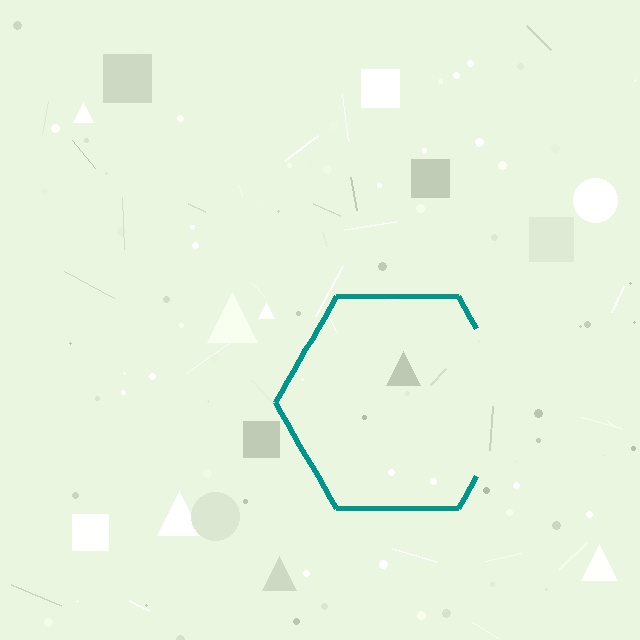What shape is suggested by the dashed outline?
The dashed outline suggests a hexagon.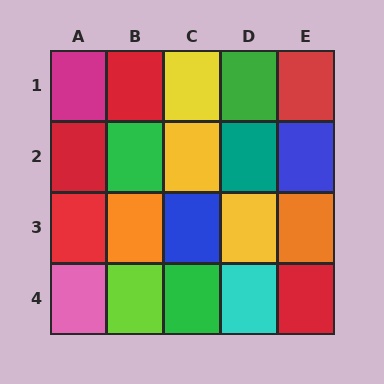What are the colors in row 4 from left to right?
Pink, lime, green, cyan, red.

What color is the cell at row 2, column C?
Yellow.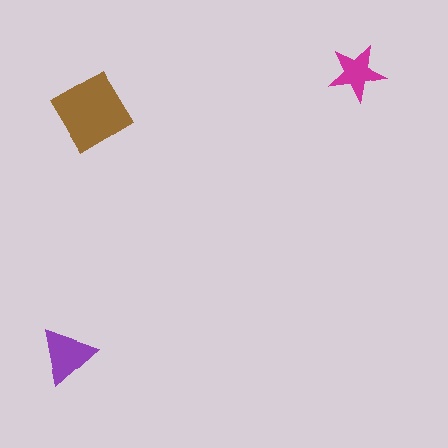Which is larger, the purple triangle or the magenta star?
The purple triangle.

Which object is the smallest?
The magenta star.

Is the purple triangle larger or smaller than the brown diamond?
Smaller.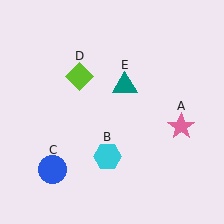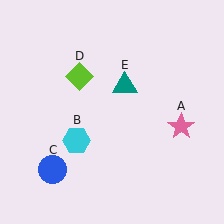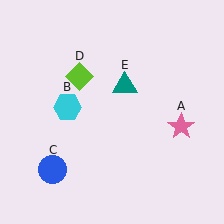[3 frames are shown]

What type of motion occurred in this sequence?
The cyan hexagon (object B) rotated clockwise around the center of the scene.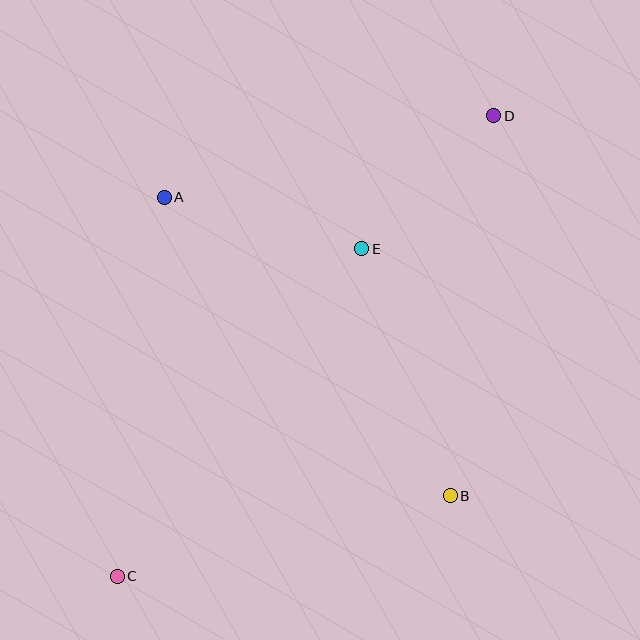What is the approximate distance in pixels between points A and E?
The distance between A and E is approximately 204 pixels.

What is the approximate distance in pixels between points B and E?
The distance between B and E is approximately 263 pixels.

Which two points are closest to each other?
Points D and E are closest to each other.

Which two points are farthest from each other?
Points C and D are farthest from each other.